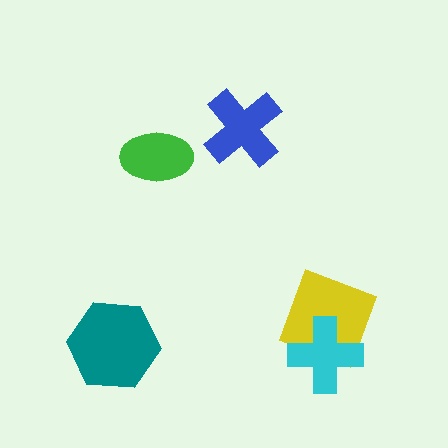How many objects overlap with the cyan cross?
1 object overlaps with the cyan cross.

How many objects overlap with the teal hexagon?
0 objects overlap with the teal hexagon.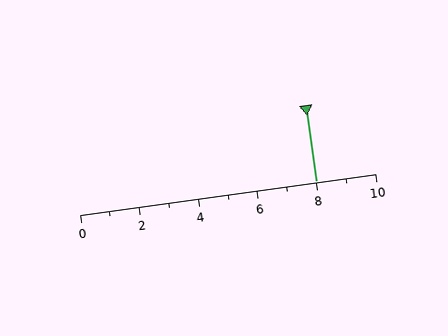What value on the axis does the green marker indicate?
The marker indicates approximately 8.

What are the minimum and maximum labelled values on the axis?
The axis runs from 0 to 10.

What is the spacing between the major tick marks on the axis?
The major ticks are spaced 2 apart.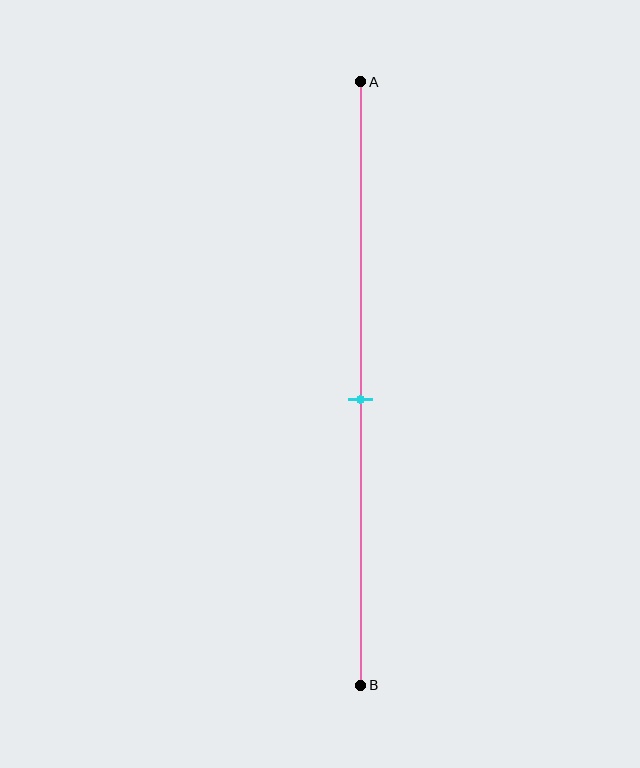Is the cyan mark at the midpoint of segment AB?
Yes, the mark is approximately at the midpoint.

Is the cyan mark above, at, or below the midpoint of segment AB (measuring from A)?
The cyan mark is approximately at the midpoint of segment AB.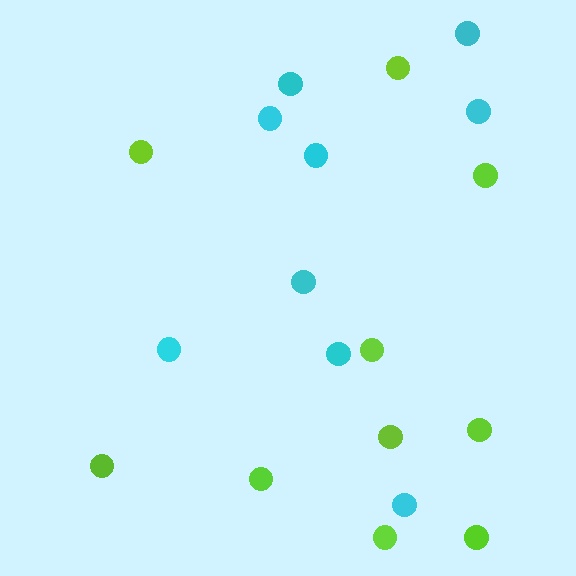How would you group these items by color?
There are 2 groups: one group of lime circles (10) and one group of cyan circles (9).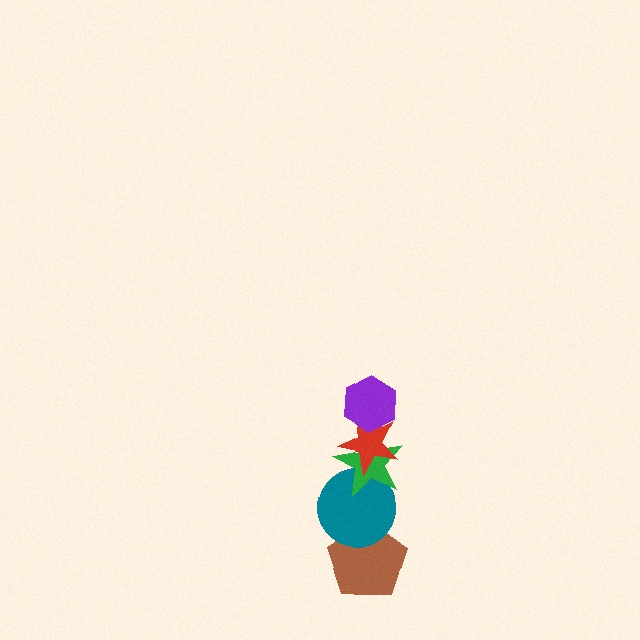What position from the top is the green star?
The green star is 3rd from the top.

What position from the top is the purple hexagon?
The purple hexagon is 1st from the top.